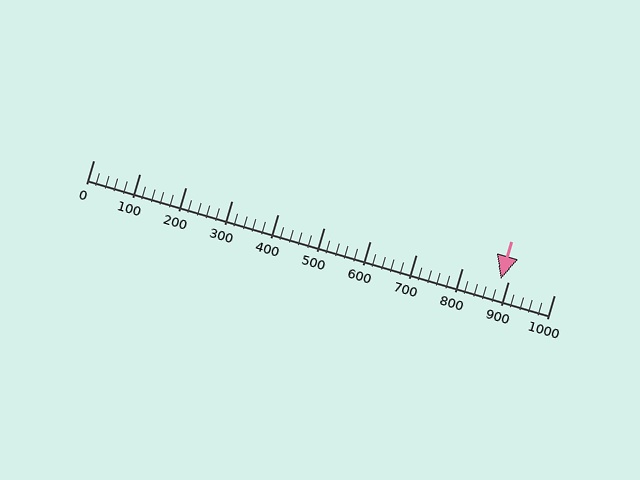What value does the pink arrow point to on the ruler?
The pink arrow points to approximately 884.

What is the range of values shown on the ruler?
The ruler shows values from 0 to 1000.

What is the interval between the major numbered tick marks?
The major tick marks are spaced 100 units apart.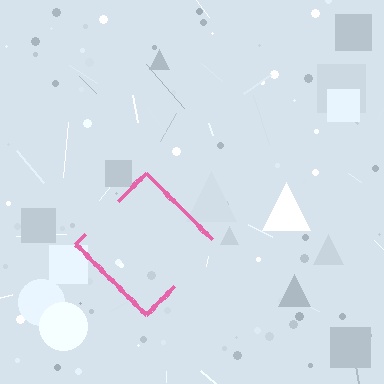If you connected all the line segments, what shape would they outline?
They would outline a diamond.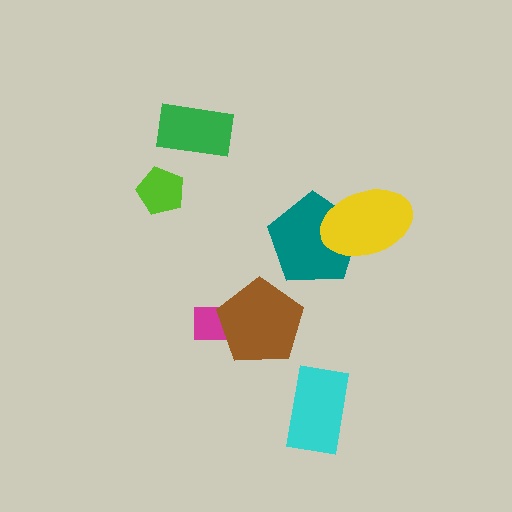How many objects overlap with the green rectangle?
0 objects overlap with the green rectangle.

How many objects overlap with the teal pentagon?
1 object overlaps with the teal pentagon.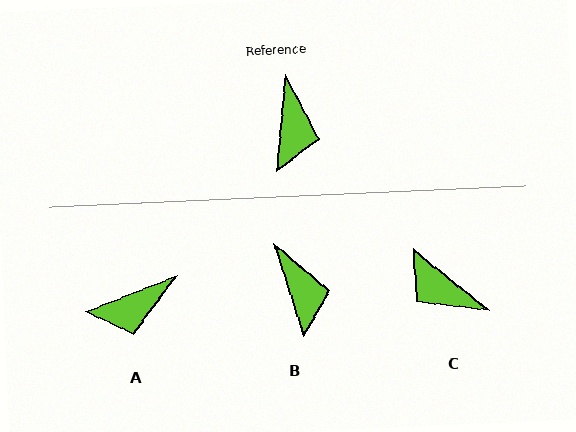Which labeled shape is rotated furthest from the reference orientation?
C, about 124 degrees away.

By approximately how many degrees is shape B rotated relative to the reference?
Approximately 22 degrees counter-clockwise.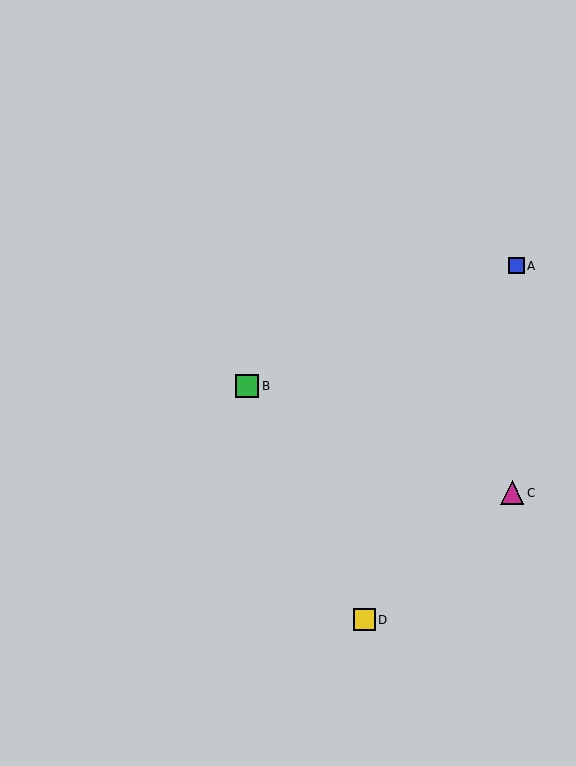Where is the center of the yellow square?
The center of the yellow square is at (365, 620).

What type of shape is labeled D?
Shape D is a yellow square.